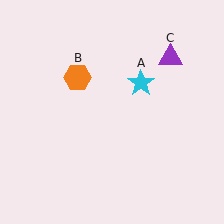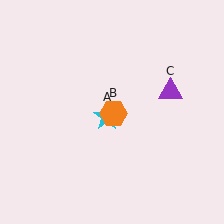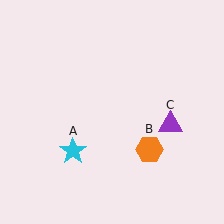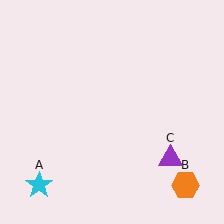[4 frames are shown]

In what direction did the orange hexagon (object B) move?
The orange hexagon (object B) moved down and to the right.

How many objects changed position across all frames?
3 objects changed position: cyan star (object A), orange hexagon (object B), purple triangle (object C).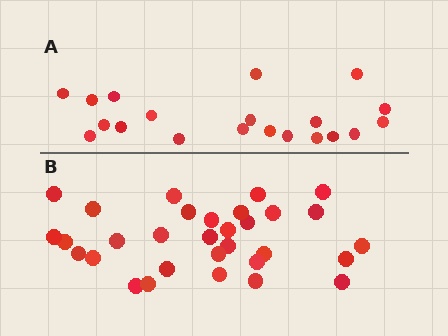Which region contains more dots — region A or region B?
Region B (the bottom region) has more dots.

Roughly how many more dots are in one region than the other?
Region B has roughly 12 or so more dots than region A.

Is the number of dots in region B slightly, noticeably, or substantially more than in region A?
Region B has substantially more. The ratio is roughly 1.6 to 1.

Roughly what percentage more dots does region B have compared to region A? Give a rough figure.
About 55% more.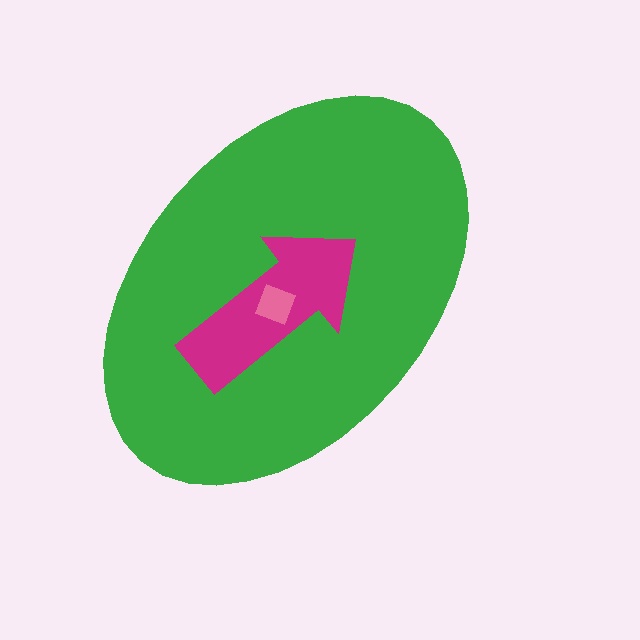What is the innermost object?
The pink square.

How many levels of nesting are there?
3.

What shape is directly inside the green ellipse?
The magenta arrow.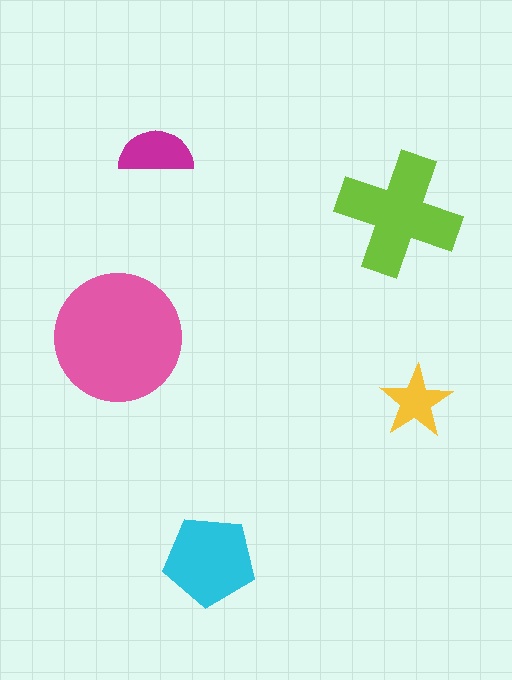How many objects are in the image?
There are 5 objects in the image.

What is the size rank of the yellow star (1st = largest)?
5th.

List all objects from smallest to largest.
The yellow star, the magenta semicircle, the cyan pentagon, the lime cross, the pink circle.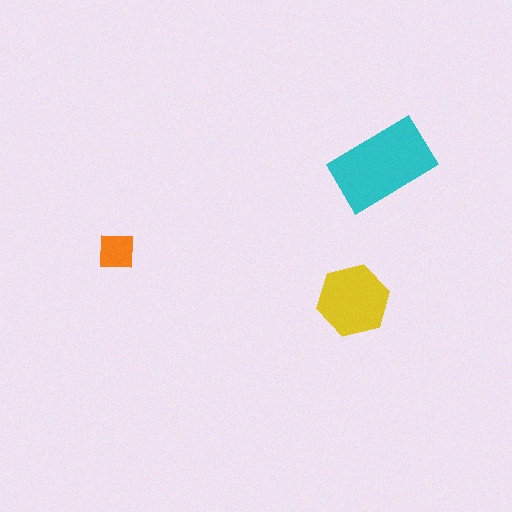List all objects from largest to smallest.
The cyan rectangle, the yellow hexagon, the orange square.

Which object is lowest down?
The yellow hexagon is bottommost.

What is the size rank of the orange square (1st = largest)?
3rd.